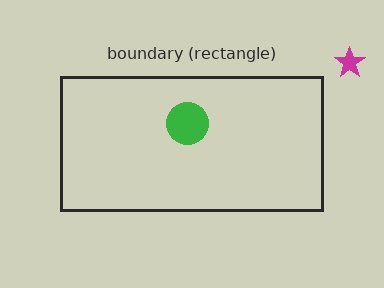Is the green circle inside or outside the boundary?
Inside.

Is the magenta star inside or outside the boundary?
Outside.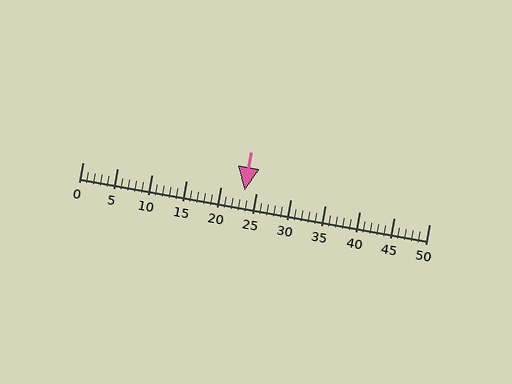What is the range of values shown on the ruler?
The ruler shows values from 0 to 50.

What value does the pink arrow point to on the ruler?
The pink arrow points to approximately 23.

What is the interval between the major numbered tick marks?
The major tick marks are spaced 5 units apart.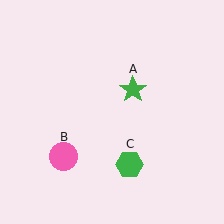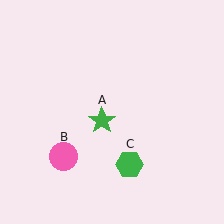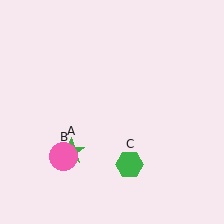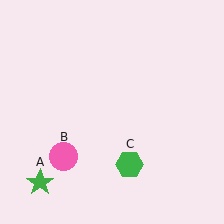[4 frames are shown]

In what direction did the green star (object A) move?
The green star (object A) moved down and to the left.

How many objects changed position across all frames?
1 object changed position: green star (object A).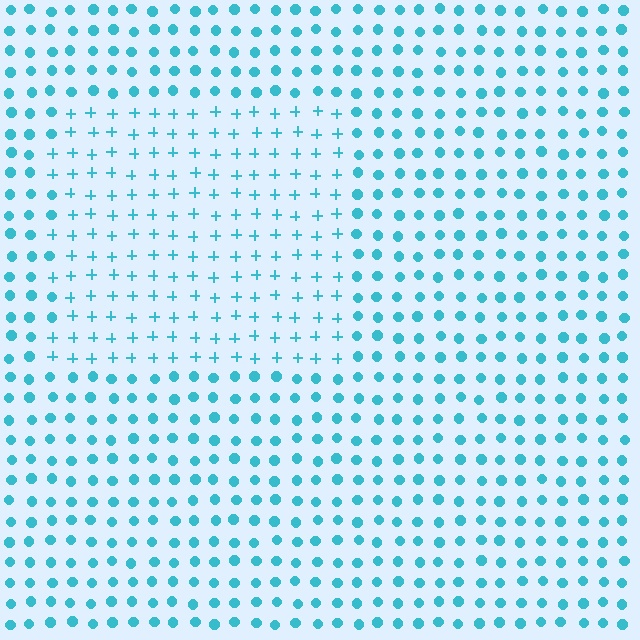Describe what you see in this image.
The image is filled with small cyan elements arranged in a uniform grid. A rectangle-shaped region contains plus signs, while the surrounding area contains circles. The boundary is defined purely by the change in element shape.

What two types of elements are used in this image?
The image uses plus signs inside the rectangle region and circles outside it.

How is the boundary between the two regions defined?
The boundary is defined by a change in element shape: plus signs inside vs. circles outside. All elements share the same color and spacing.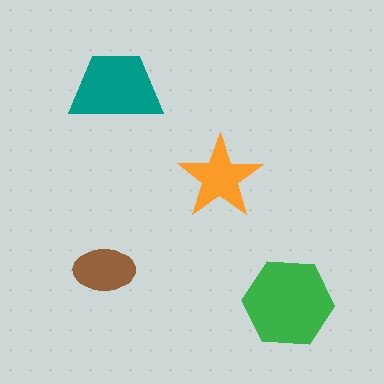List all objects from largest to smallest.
The green hexagon, the teal trapezoid, the orange star, the brown ellipse.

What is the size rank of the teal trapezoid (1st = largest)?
2nd.